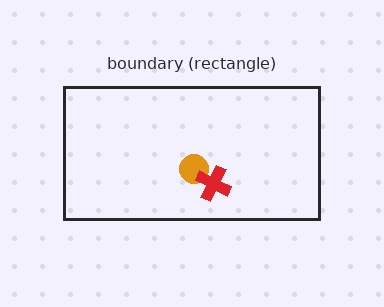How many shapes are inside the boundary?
2 inside, 0 outside.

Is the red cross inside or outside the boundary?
Inside.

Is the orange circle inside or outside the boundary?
Inside.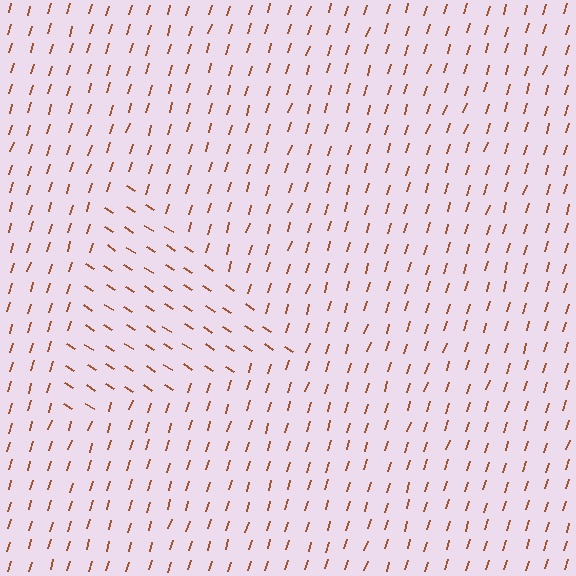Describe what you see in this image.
The image is filled with small brown line segments. A triangle region in the image has lines oriented differently from the surrounding lines, creating a visible texture boundary.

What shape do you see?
I see a triangle.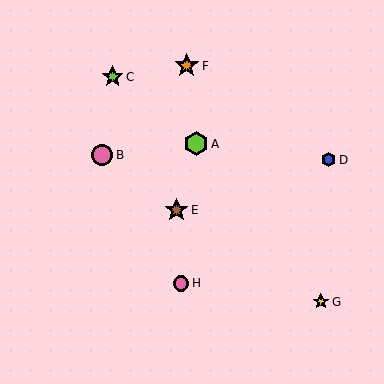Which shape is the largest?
The lime hexagon (labeled A) is the largest.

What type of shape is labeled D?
Shape D is a blue hexagon.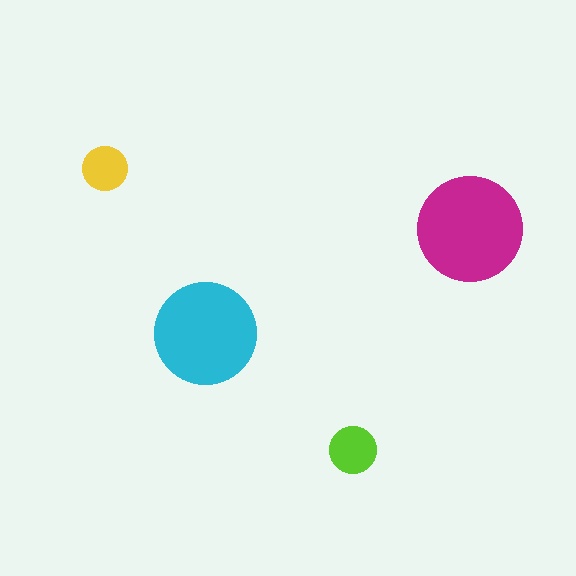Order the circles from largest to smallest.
the magenta one, the cyan one, the lime one, the yellow one.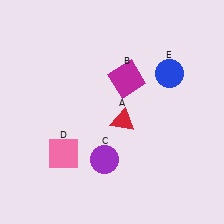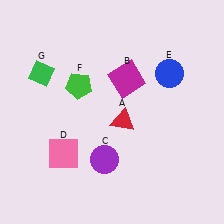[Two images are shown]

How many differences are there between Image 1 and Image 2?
There are 2 differences between the two images.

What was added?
A green pentagon (F), a green diamond (G) were added in Image 2.